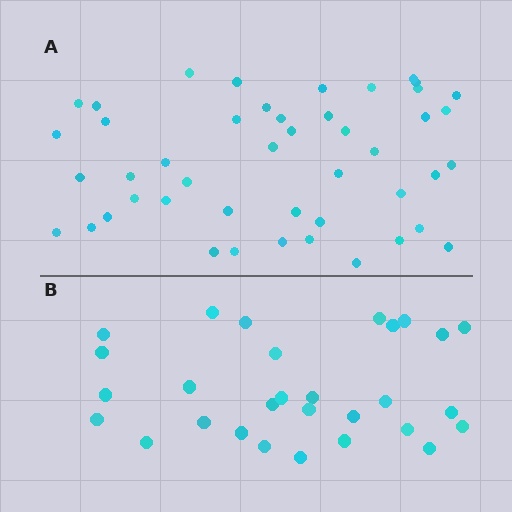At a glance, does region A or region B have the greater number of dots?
Region A (the top region) has more dots.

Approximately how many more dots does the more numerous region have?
Region A has approximately 15 more dots than region B.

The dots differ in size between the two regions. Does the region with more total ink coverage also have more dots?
No. Region B has more total ink coverage because its dots are larger, but region A actually contains more individual dots. Total area can be misleading — the number of items is what matters here.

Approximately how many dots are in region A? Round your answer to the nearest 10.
About 50 dots. (The exact count is 46, which rounds to 50.)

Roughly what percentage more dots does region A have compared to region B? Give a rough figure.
About 60% more.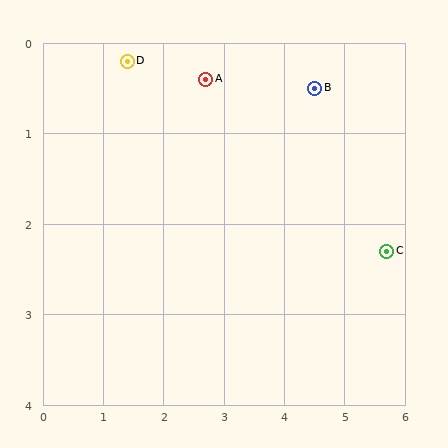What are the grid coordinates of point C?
Point C is at approximately (5.7, 2.3).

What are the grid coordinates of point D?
Point D is at approximately (1.4, 0.2).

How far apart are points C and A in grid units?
Points C and A are about 3.6 grid units apart.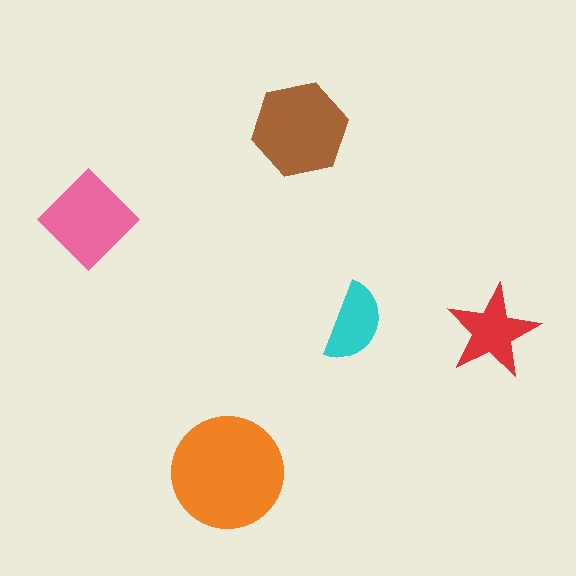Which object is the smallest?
The cyan semicircle.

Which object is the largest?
The orange circle.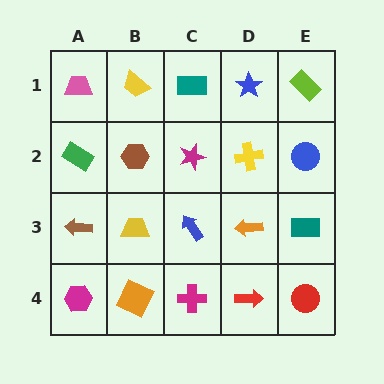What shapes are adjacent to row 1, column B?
A brown hexagon (row 2, column B), a pink trapezoid (row 1, column A), a teal rectangle (row 1, column C).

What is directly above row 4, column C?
A blue arrow.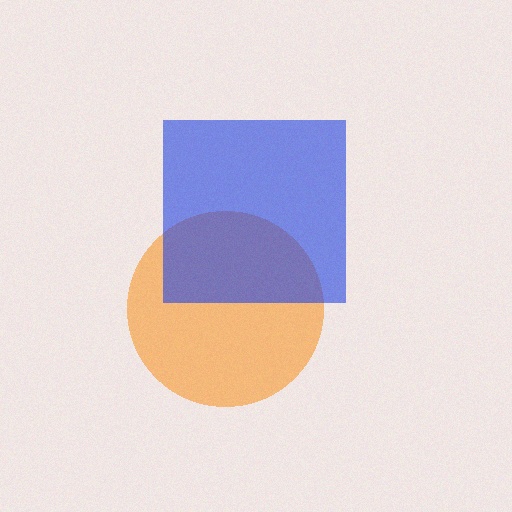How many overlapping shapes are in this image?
There are 2 overlapping shapes in the image.